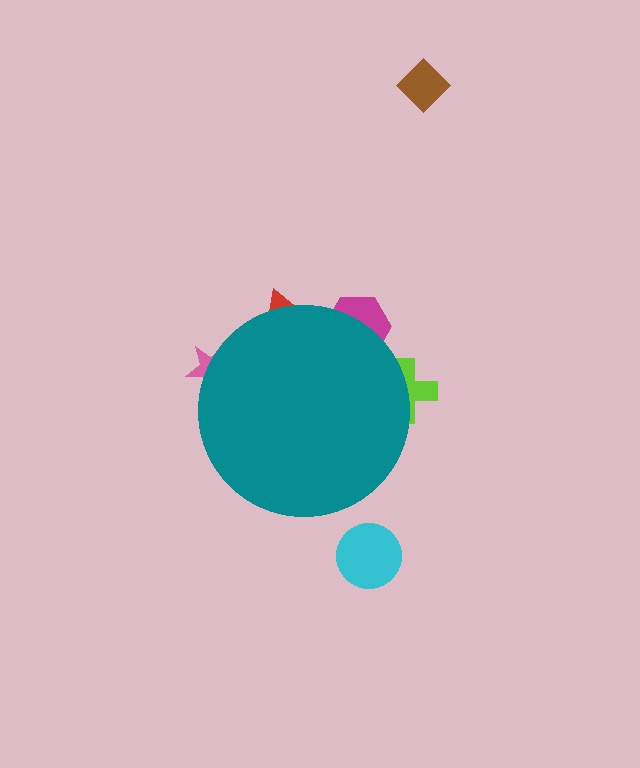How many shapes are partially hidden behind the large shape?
4 shapes are partially hidden.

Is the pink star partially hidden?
Yes, the pink star is partially hidden behind the teal circle.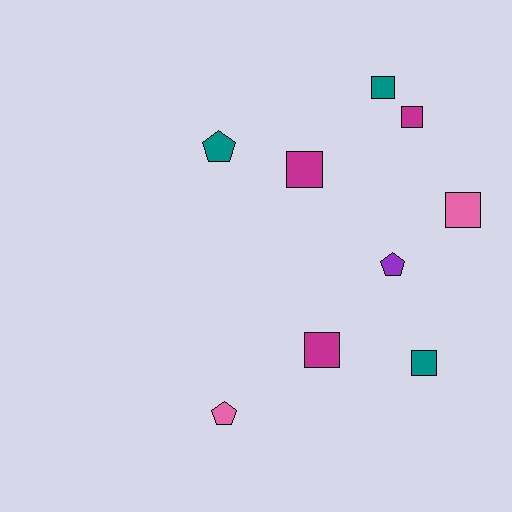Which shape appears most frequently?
Square, with 6 objects.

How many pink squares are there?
There is 1 pink square.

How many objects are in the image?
There are 9 objects.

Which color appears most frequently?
Magenta, with 3 objects.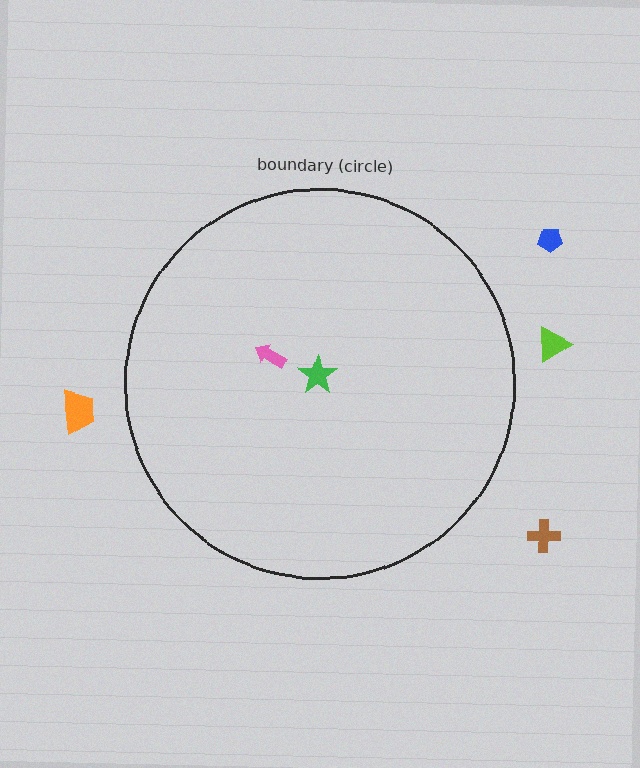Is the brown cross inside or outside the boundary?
Outside.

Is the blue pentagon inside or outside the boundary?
Outside.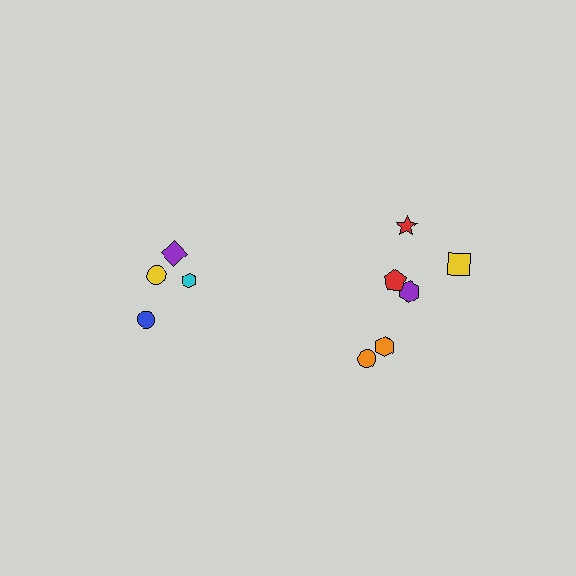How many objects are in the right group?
There are 6 objects.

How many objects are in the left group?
There are 4 objects.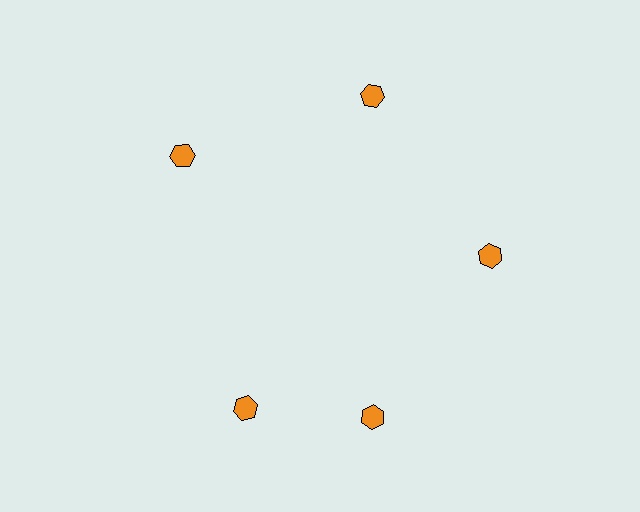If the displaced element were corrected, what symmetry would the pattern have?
It would have 5-fold rotational symmetry — the pattern would map onto itself every 72 degrees.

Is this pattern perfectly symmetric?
No. The 5 orange hexagons are arranged in a ring, but one element near the 8 o'clock position is rotated out of alignment along the ring, breaking the 5-fold rotational symmetry.